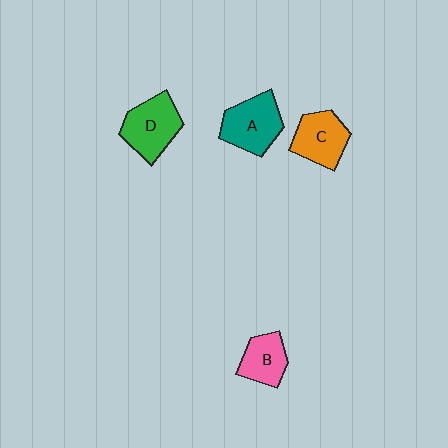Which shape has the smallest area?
Shape B (pink).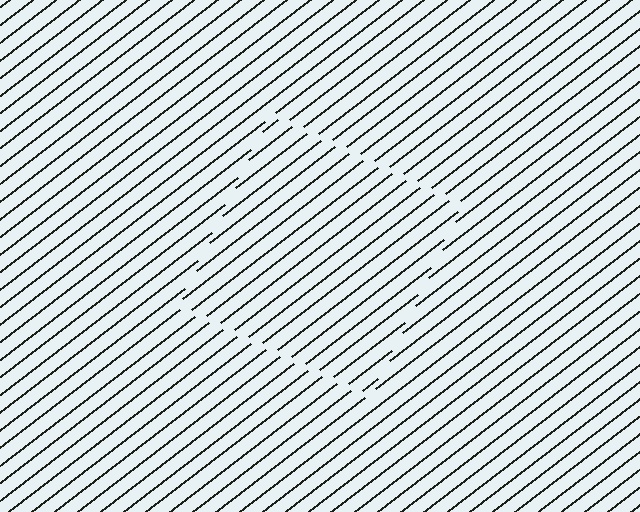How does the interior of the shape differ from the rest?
The interior of the shape contains the same grating, shifted by half a period — the contour is defined by the phase discontinuity where line-ends from the inner and outer gratings abut.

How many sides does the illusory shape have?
4 sides — the line-ends trace a square.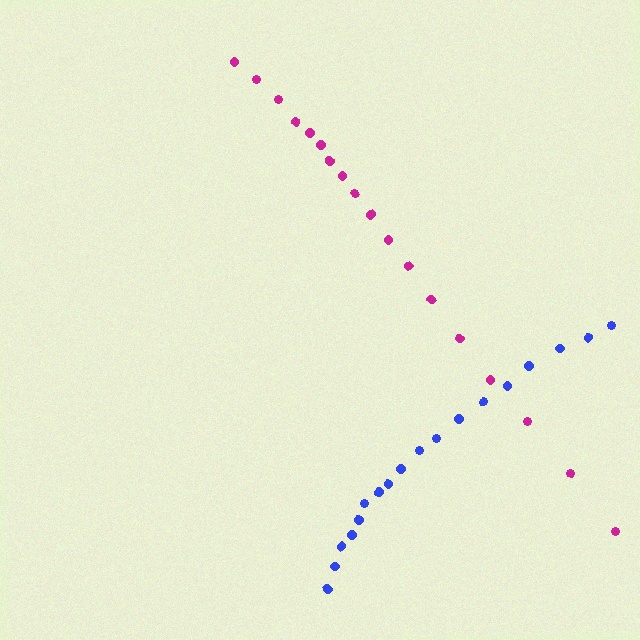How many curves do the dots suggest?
There are 2 distinct paths.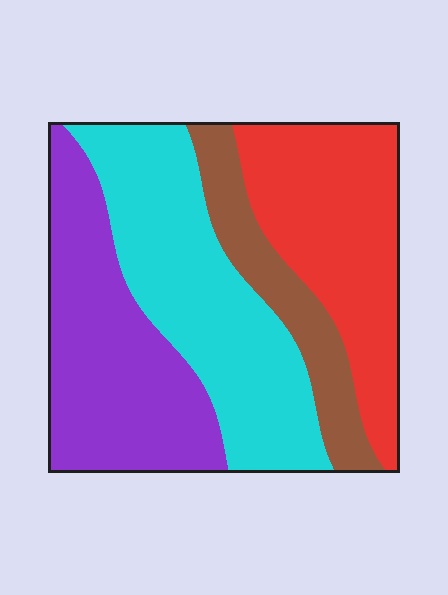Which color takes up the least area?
Brown, at roughly 15%.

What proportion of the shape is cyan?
Cyan covers 32% of the shape.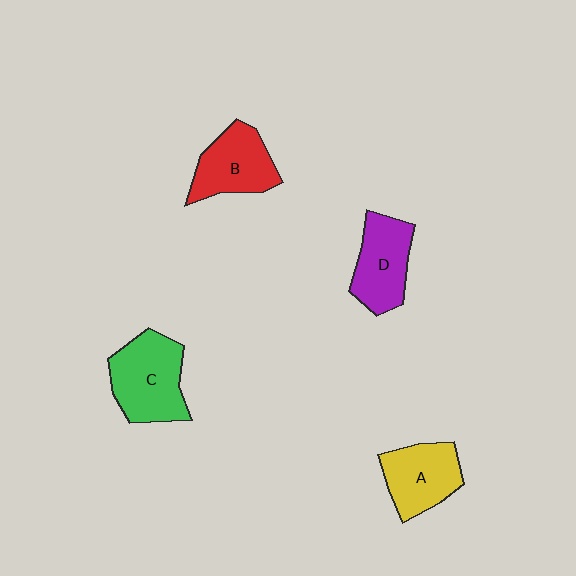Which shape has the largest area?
Shape C (green).